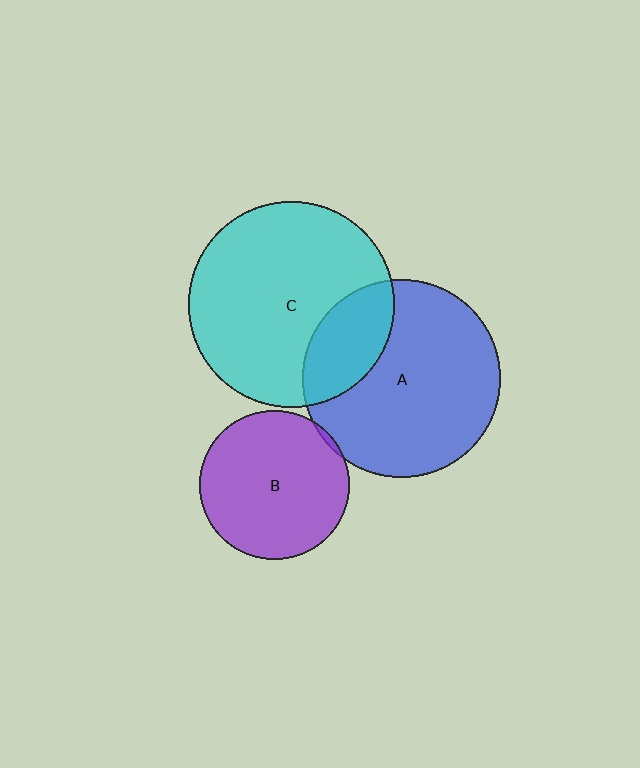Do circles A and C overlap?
Yes.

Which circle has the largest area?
Circle C (cyan).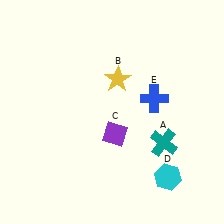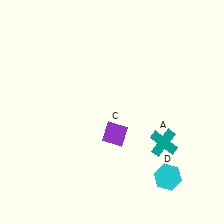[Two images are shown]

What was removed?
The yellow star (B), the blue cross (E) were removed in Image 2.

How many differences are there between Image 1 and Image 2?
There are 2 differences between the two images.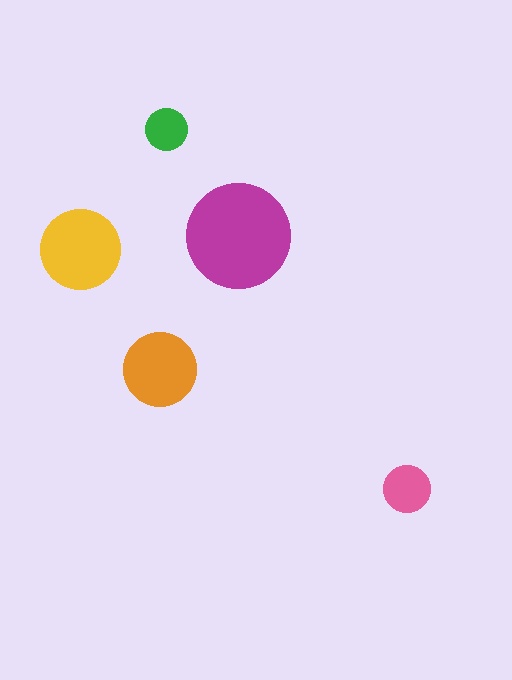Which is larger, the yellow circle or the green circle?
The yellow one.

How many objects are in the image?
There are 5 objects in the image.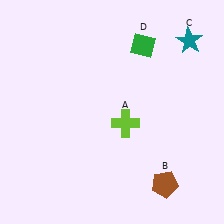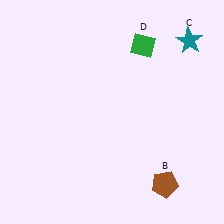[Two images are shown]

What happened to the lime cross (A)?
The lime cross (A) was removed in Image 2. It was in the bottom-right area of Image 1.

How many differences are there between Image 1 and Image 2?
There is 1 difference between the two images.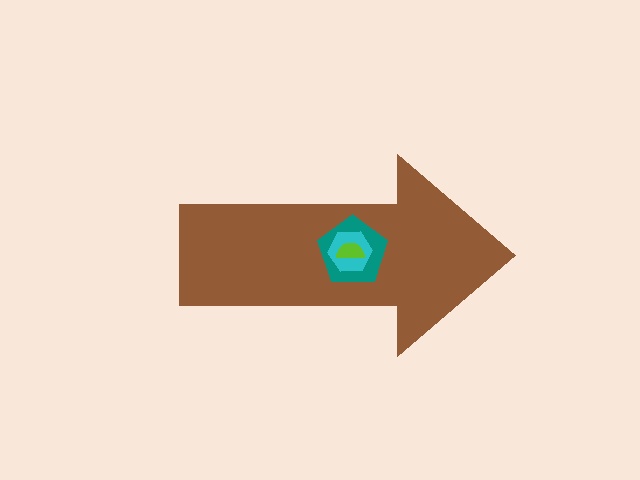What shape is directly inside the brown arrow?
The teal pentagon.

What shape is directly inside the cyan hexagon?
The lime semicircle.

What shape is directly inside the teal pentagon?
The cyan hexagon.